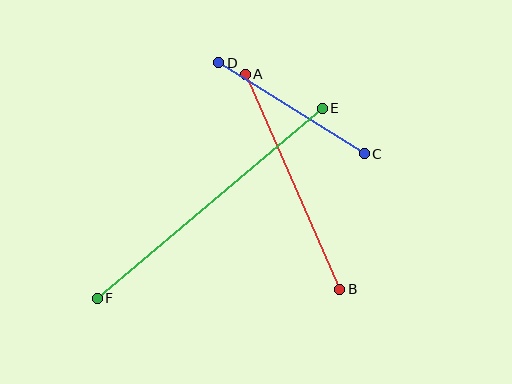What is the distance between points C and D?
The distance is approximately 171 pixels.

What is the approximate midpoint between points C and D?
The midpoint is at approximately (292, 108) pixels.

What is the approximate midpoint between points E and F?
The midpoint is at approximately (210, 203) pixels.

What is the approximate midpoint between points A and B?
The midpoint is at approximately (292, 182) pixels.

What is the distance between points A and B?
The distance is approximately 235 pixels.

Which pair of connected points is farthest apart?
Points E and F are farthest apart.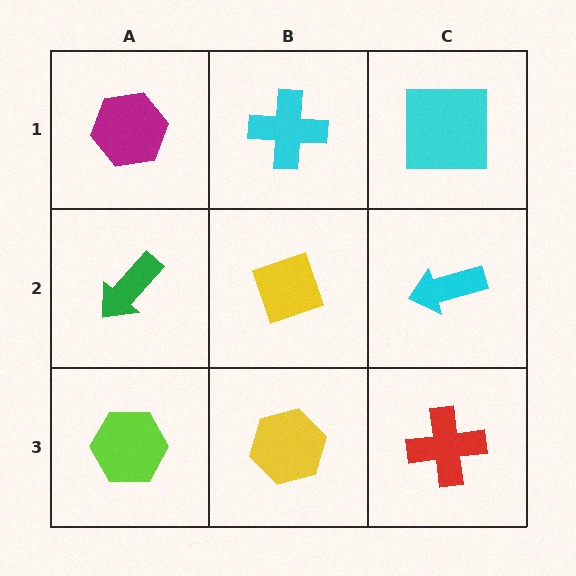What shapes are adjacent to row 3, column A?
A green arrow (row 2, column A), a yellow hexagon (row 3, column B).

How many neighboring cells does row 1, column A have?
2.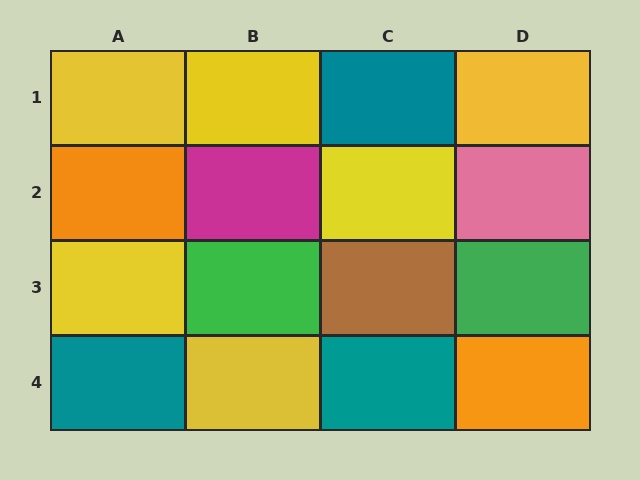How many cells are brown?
1 cell is brown.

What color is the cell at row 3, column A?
Yellow.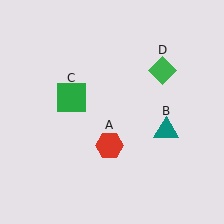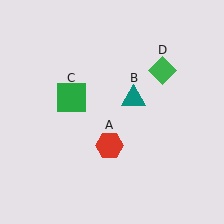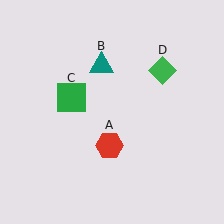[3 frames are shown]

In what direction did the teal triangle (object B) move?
The teal triangle (object B) moved up and to the left.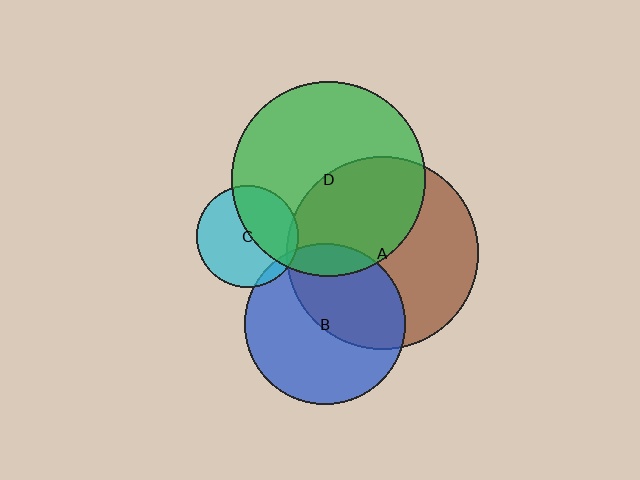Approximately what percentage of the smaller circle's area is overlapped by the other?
Approximately 45%.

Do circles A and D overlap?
Yes.